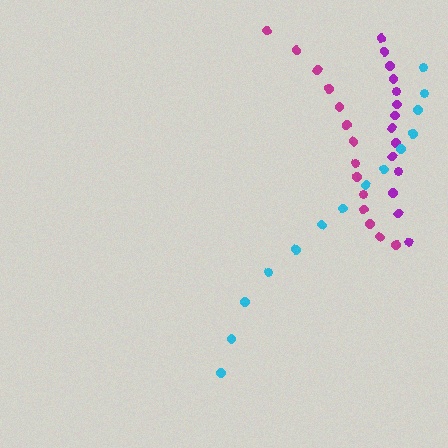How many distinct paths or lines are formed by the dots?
There are 3 distinct paths.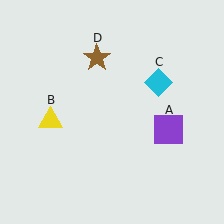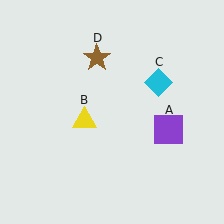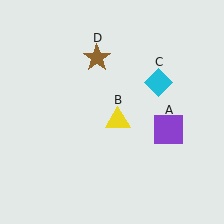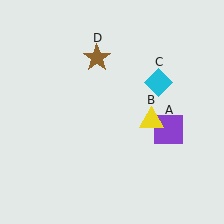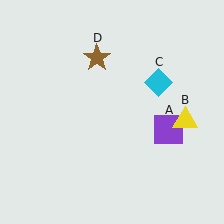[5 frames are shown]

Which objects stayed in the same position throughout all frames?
Purple square (object A) and cyan diamond (object C) and brown star (object D) remained stationary.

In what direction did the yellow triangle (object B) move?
The yellow triangle (object B) moved right.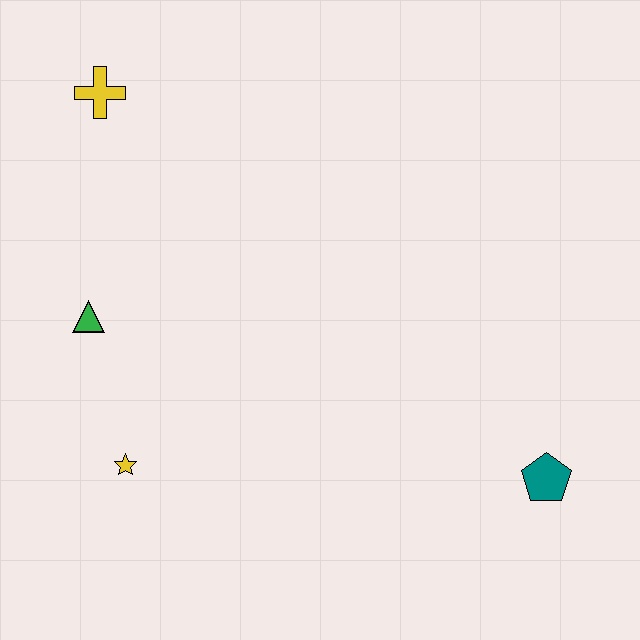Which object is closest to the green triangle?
The yellow star is closest to the green triangle.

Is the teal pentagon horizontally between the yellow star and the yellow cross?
No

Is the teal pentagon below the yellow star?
Yes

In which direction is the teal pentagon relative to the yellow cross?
The teal pentagon is to the right of the yellow cross.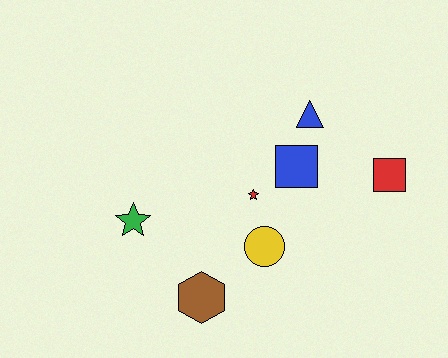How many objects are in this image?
There are 7 objects.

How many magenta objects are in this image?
There are no magenta objects.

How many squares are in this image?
There are 2 squares.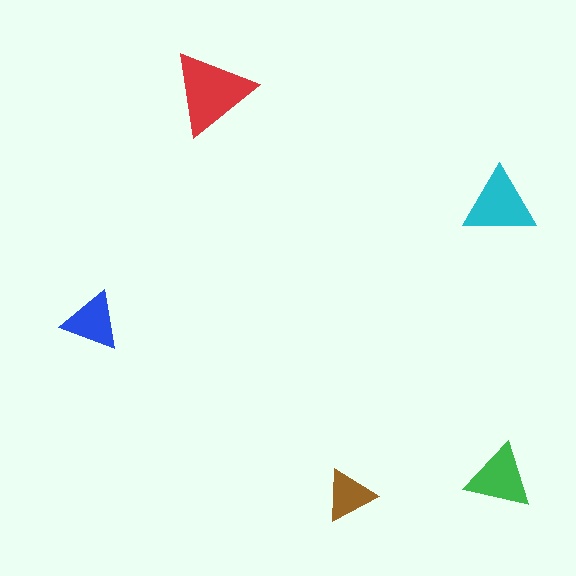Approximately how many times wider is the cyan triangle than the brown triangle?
About 1.5 times wider.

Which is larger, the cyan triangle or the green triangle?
The cyan one.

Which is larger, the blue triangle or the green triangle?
The green one.